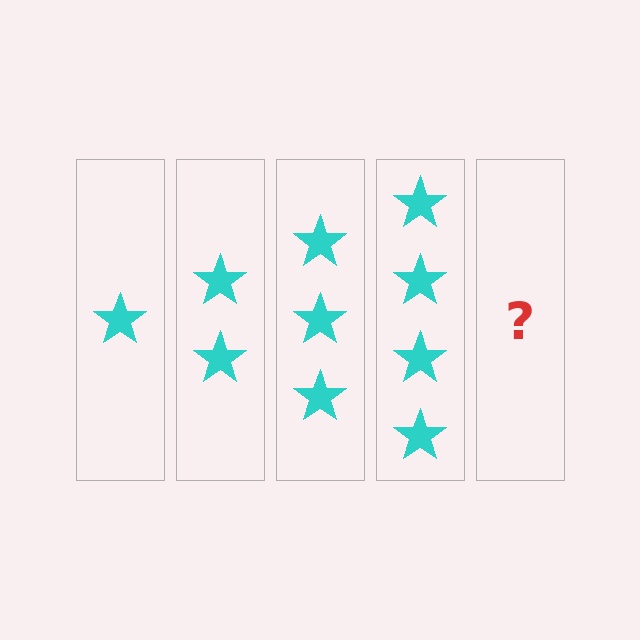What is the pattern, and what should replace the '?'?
The pattern is that each step adds one more star. The '?' should be 5 stars.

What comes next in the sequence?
The next element should be 5 stars.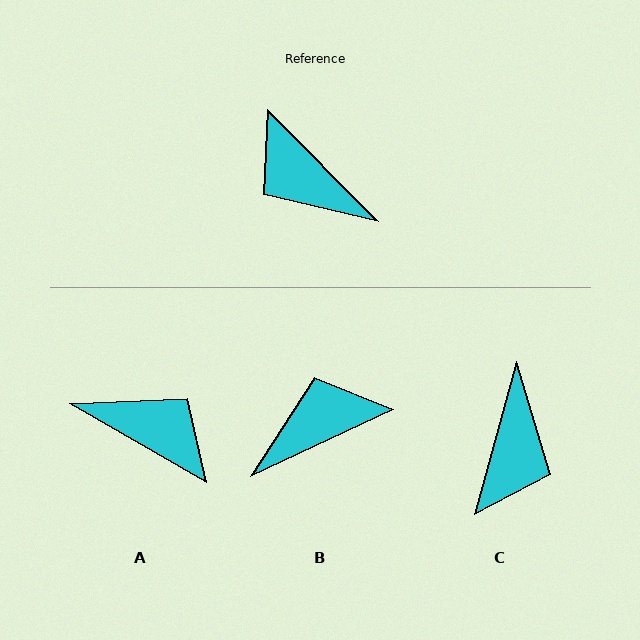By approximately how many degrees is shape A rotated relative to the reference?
Approximately 164 degrees clockwise.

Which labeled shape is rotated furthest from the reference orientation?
A, about 164 degrees away.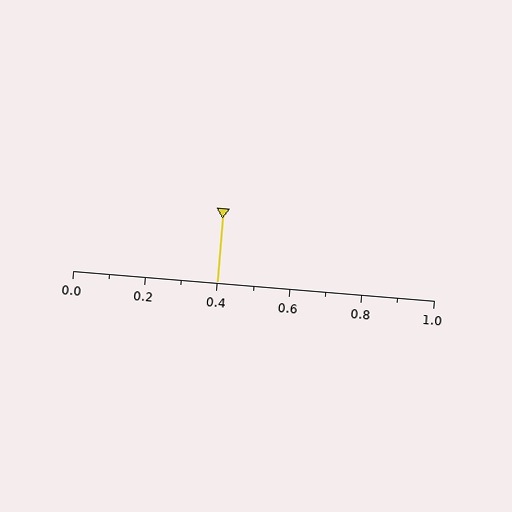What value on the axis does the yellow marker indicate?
The marker indicates approximately 0.4.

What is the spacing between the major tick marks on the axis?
The major ticks are spaced 0.2 apart.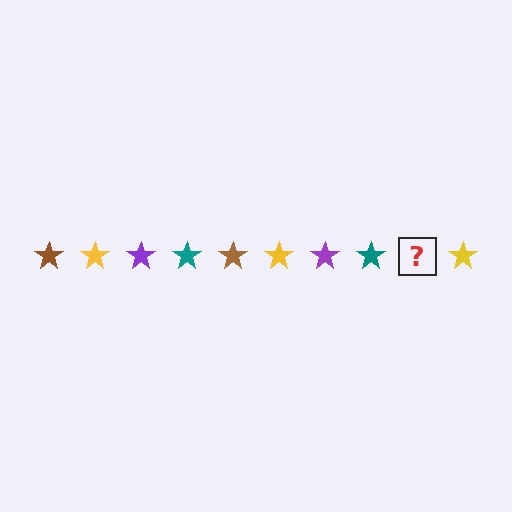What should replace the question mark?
The question mark should be replaced with a brown star.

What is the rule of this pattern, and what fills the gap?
The rule is that the pattern cycles through brown, yellow, purple, teal stars. The gap should be filled with a brown star.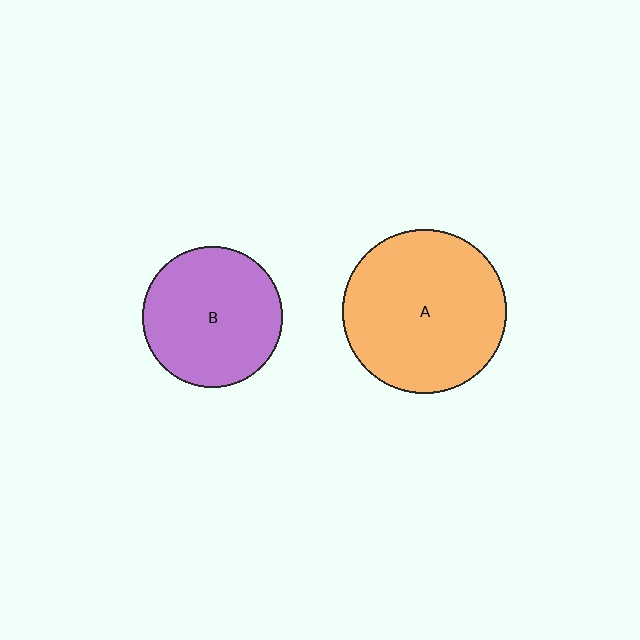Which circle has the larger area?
Circle A (orange).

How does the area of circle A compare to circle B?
Approximately 1.4 times.